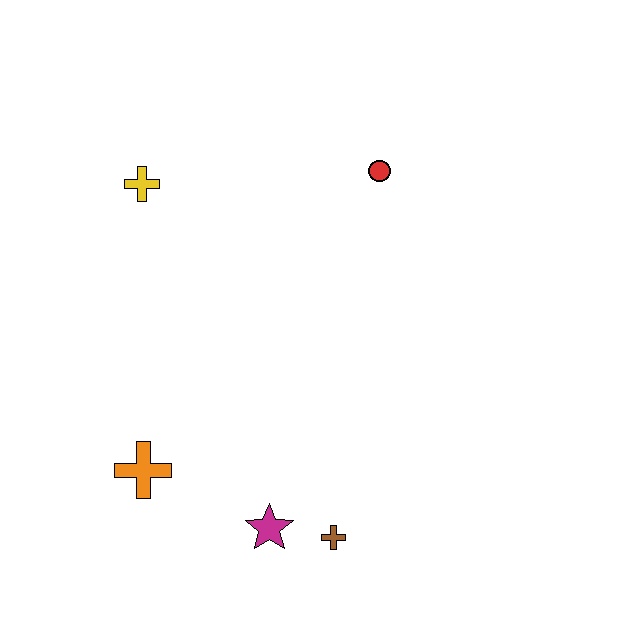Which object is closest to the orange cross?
The magenta star is closest to the orange cross.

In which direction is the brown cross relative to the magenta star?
The brown cross is to the right of the magenta star.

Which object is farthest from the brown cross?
The yellow cross is farthest from the brown cross.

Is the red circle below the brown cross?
No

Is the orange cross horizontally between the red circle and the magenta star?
No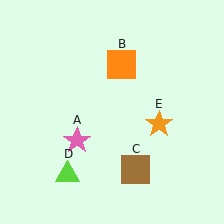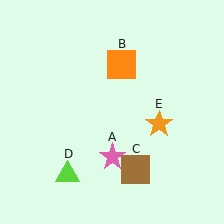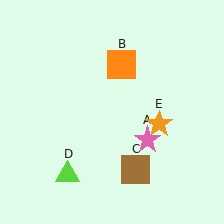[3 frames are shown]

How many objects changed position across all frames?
1 object changed position: pink star (object A).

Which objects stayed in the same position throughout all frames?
Orange square (object B) and brown square (object C) and lime triangle (object D) and orange star (object E) remained stationary.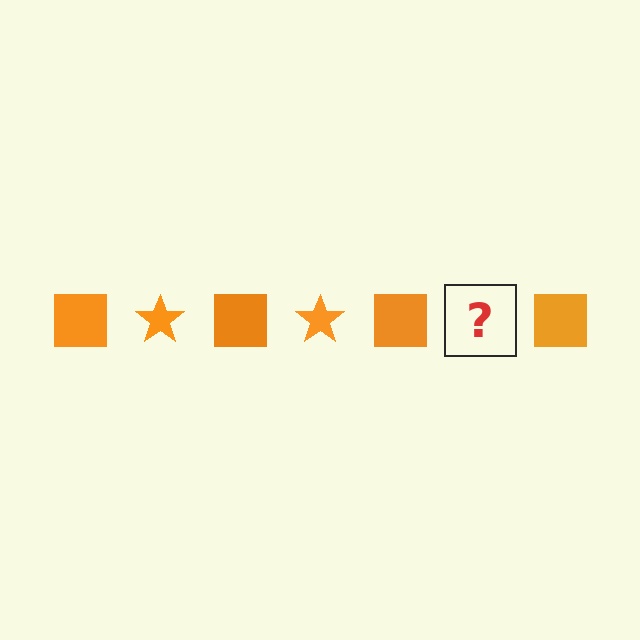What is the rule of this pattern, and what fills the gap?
The rule is that the pattern cycles through square, star shapes in orange. The gap should be filled with an orange star.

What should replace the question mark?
The question mark should be replaced with an orange star.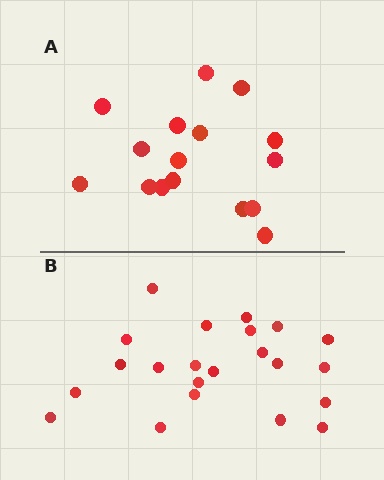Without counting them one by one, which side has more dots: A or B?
Region B (the bottom region) has more dots.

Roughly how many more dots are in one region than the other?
Region B has about 6 more dots than region A.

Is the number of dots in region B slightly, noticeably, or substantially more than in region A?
Region B has noticeably more, but not dramatically so. The ratio is roughly 1.4 to 1.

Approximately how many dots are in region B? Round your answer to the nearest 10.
About 20 dots. (The exact count is 22, which rounds to 20.)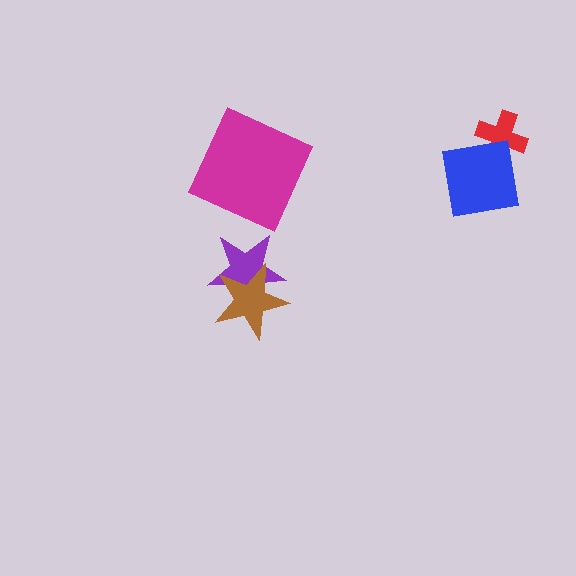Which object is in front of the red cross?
The blue square is in front of the red cross.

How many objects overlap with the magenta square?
0 objects overlap with the magenta square.